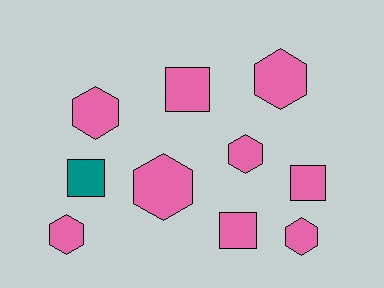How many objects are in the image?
There are 10 objects.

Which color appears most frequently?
Pink, with 9 objects.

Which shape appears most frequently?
Hexagon, with 6 objects.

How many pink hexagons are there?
There are 6 pink hexagons.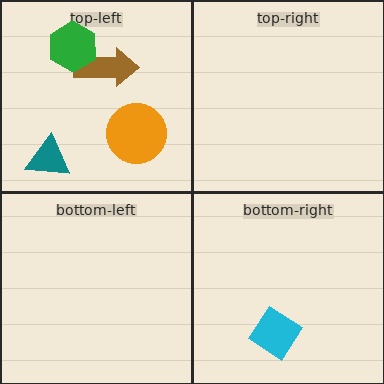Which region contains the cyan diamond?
The bottom-right region.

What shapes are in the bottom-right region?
The cyan diamond.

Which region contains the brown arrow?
The top-left region.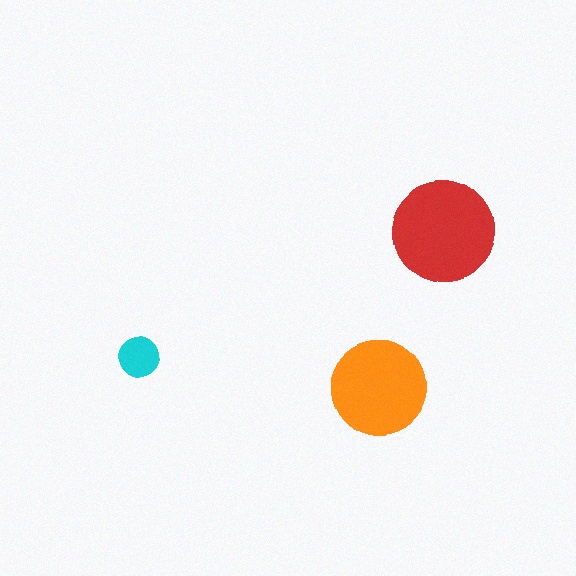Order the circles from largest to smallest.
the red one, the orange one, the cyan one.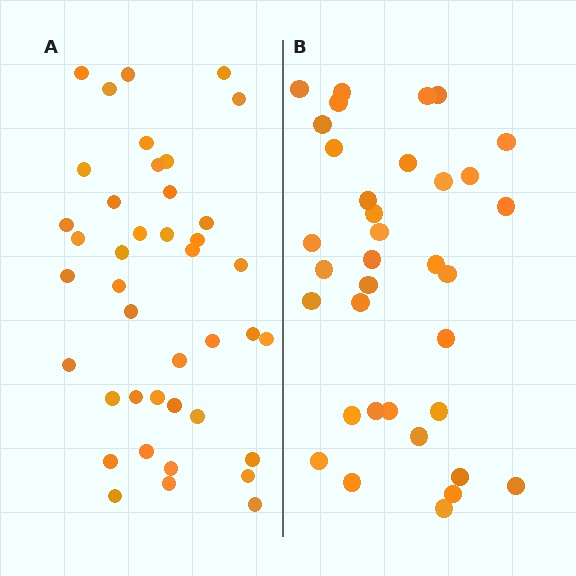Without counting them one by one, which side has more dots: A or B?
Region A (the left region) has more dots.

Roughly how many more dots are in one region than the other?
Region A has about 6 more dots than region B.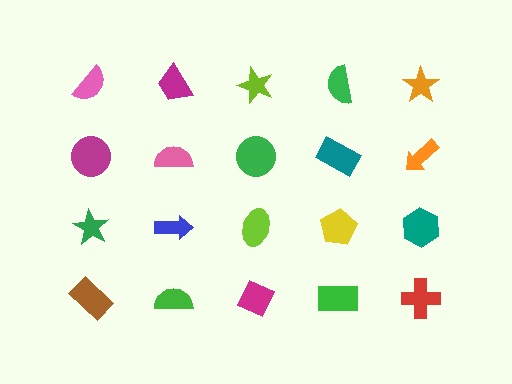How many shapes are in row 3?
5 shapes.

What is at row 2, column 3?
A green circle.